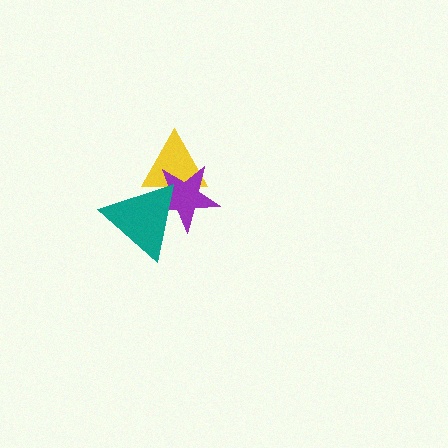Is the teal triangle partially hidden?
No, no other shape covers it.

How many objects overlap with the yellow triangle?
2 objects overlap with the yellow triangle.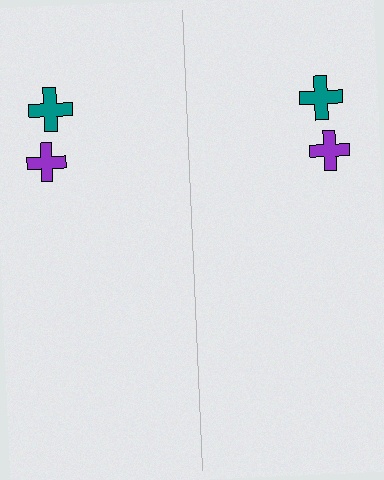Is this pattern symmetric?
Yes, this pattern has bilateral (reflection) symmetry.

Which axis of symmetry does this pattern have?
The pattern has a vertical axis of symmetry running through the center of the image.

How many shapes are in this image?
There are 4 shapes in this image.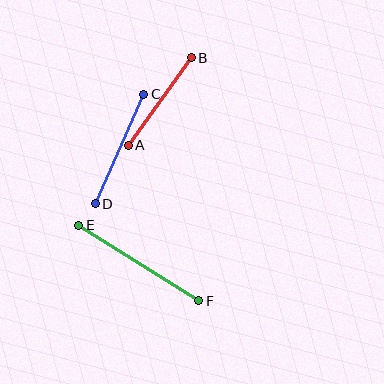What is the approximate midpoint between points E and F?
The midpoint is at approximately (139, 263) pixels.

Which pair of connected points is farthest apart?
Points E and F are farthest apart.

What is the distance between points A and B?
The distance is approximately 108 pixels.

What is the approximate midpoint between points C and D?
The midpoint is at approximately (119, 149) pixels.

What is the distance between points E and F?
The distance is approximately 142 pixels.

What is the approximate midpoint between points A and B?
The midpoint is at approximately (160, 101) pixels.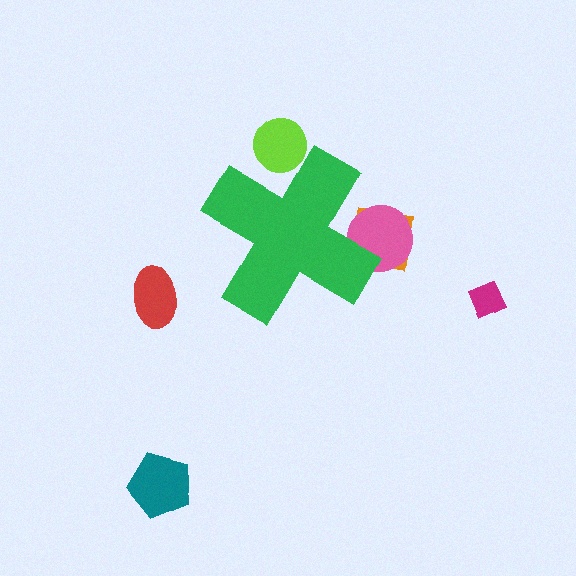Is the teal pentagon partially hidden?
No, the teal pentagon is fully visible.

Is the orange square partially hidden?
Yes, the orange square is partially hidden behind the green cross.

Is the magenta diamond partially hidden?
No, the magenta diamond is fully visible.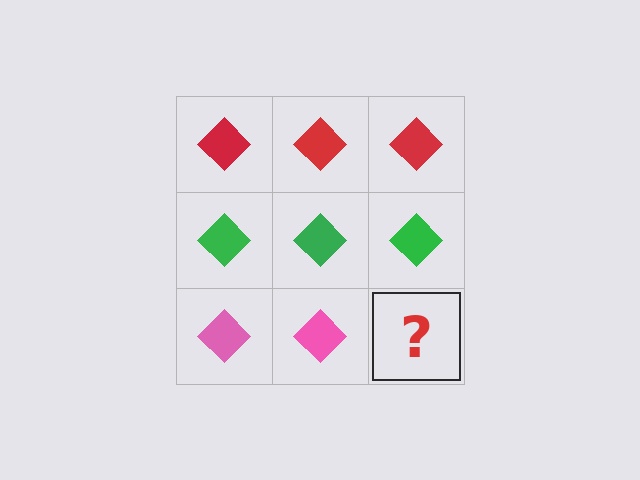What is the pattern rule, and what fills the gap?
The rule is that each row has a consistent color. The gap should be filled with a pink diamond.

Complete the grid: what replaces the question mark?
The question mark should be replaced with a pink diamond.